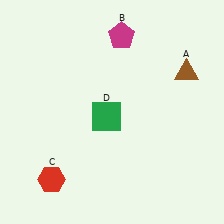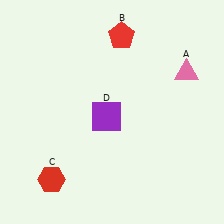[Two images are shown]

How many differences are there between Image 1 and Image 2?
There are 3 differences between the two images.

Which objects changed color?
A changed from brown to pink. B changed from magenta to red. D changed from green to purple.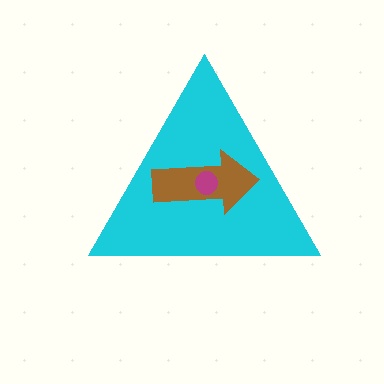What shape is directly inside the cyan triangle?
The brown arrow.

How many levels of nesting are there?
3.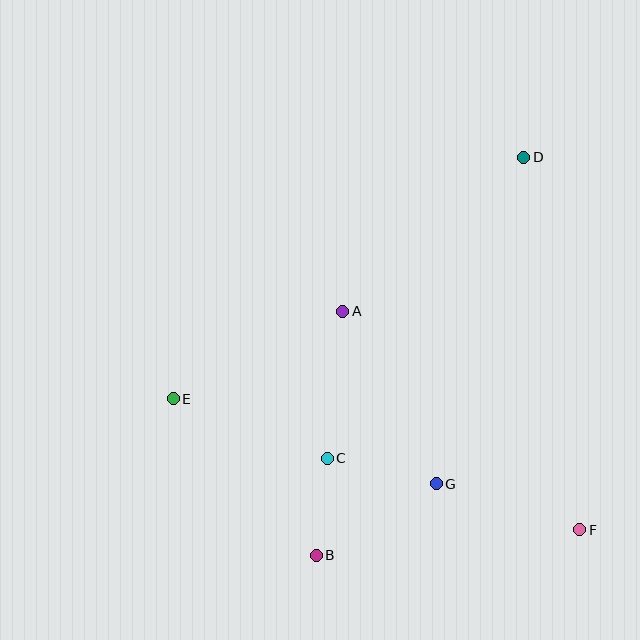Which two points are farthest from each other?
Points B and D are farthest from each other.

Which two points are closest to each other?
Points B and C are closest to each other.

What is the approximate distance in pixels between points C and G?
The distance between C and G is approximately 112 pixels.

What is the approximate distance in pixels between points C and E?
The distance between C and E is approximately 165 pixels.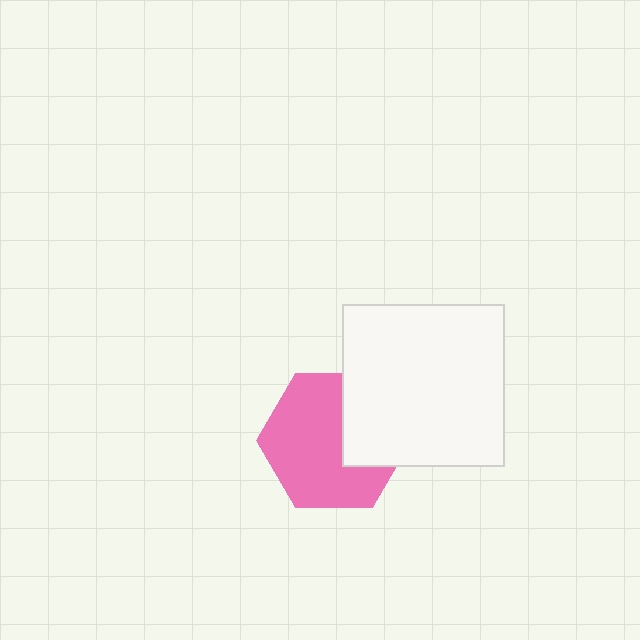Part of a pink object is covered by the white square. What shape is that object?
It is a hexagon.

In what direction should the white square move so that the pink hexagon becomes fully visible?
The white square should move right. That is the shortest direction to clear the overlap and leave the pink hexagon fully visible.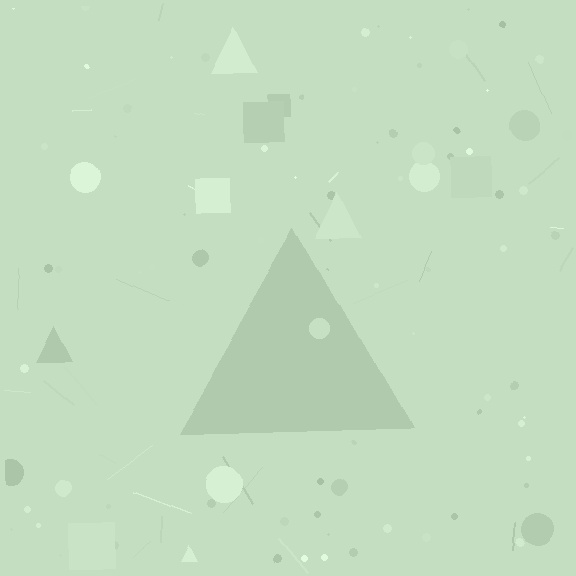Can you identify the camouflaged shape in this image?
The camouflaged shape is a triangle.